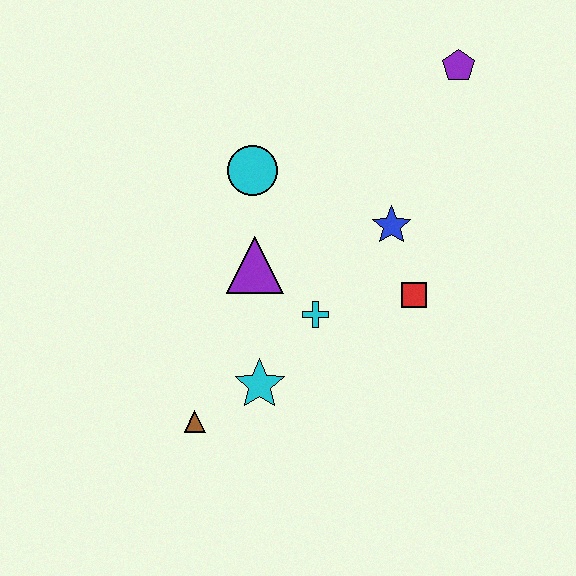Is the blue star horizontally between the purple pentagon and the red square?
No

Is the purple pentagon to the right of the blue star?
Yes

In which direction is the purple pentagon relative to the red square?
The purple pentagon is above the red square.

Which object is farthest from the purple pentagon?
The brown triangle is farthest from the purple pentagon.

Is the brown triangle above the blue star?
No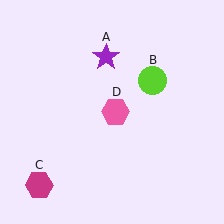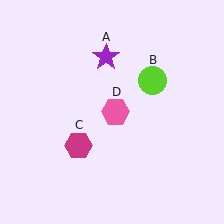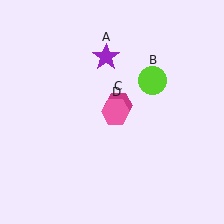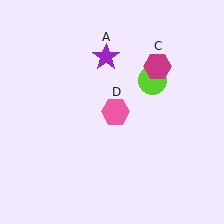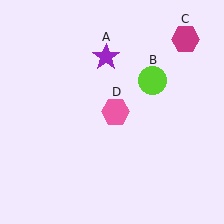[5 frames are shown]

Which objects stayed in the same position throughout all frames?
Purple star (object A) and lime circle (object B) and pink hexagon (object D) remained stationary.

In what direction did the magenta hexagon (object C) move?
The magenta hexagon (object C) moved up and to the right.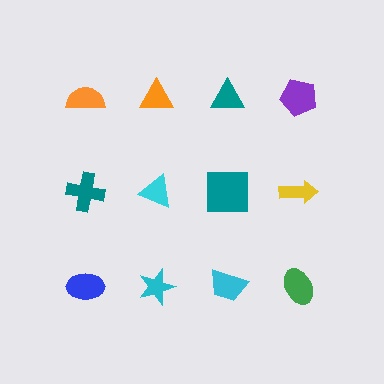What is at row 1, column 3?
A teal triangle.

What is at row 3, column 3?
A cyan trapezoid.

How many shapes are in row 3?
4 shapes.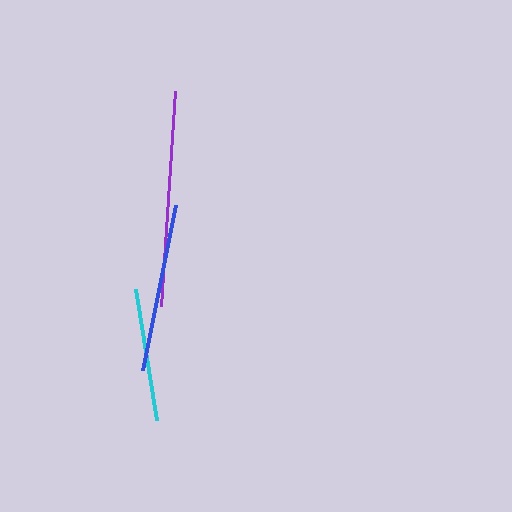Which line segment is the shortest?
The cyan line is the shortest at approximately 133 pixels.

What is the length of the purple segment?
The purple segment is approximately 215 pixels long.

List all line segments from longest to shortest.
From longest to shortest: purple, blue, cyan.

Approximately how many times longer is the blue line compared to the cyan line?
The blue line is approximately 1.3 times the length of the cyan line.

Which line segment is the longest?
The purple line is the longest at approximately 215 pixels.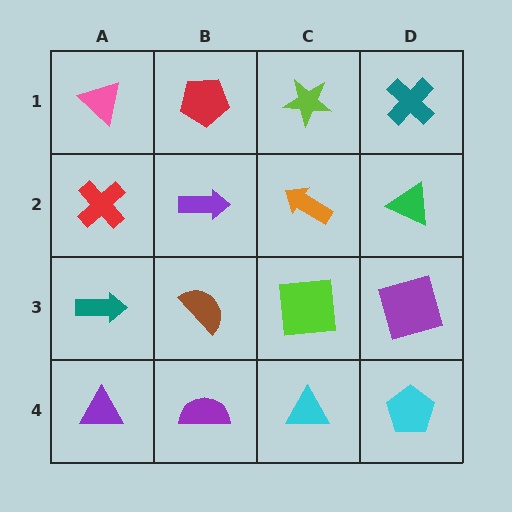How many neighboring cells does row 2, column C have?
4.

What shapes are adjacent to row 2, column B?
A red pentagon (row 1, column B), a brown semicircle (row 3, column B), a red cross (row 2, column A), an orange arrow (row 2, column C).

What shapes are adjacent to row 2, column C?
A lime star (row 1, column C), a lime square (row 3, column C), a purple arrow (row 2, column B), a green triangle (row 2, column D).